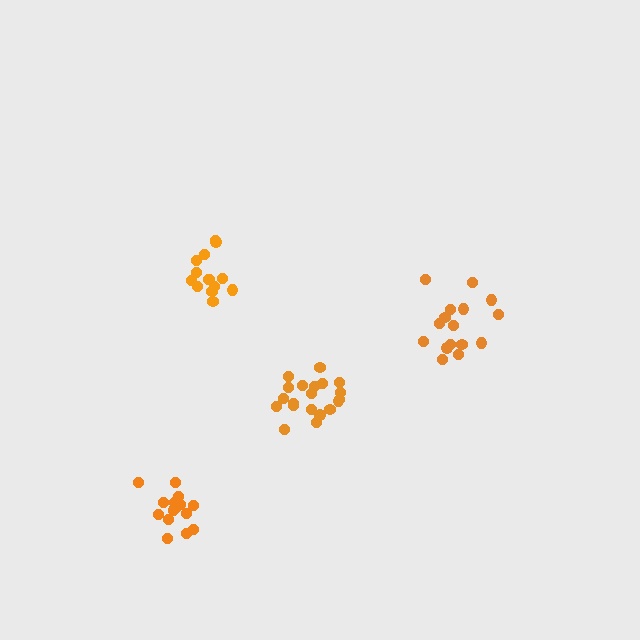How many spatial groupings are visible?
There are 4 spatial groupings.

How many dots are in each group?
Group 1: 16 dots, Group 2: 14 dots, Group 3: 20 dots, Group 4: 16 dots (66 total).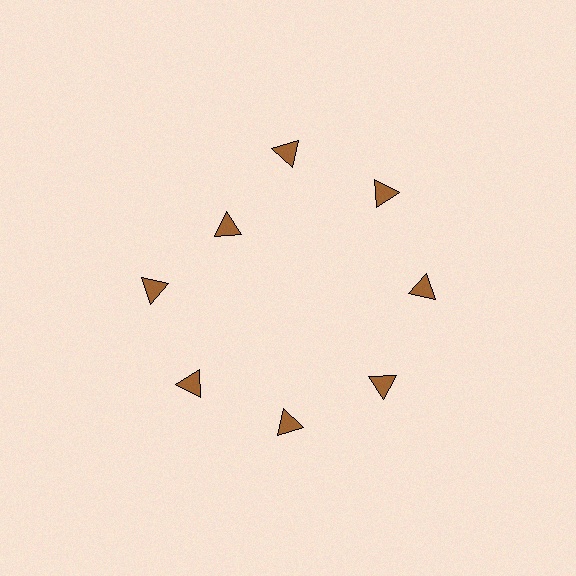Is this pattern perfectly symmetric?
No. The 8 brown triangles are arranged in a ring, but one element near the 10 o'clock position is pulled inward toward the center, breaking the 8-fold rotational symmetry.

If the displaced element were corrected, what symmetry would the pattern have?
It would have 8-fold rotational symmetry — the pattern would map onto itself every 45 degrees.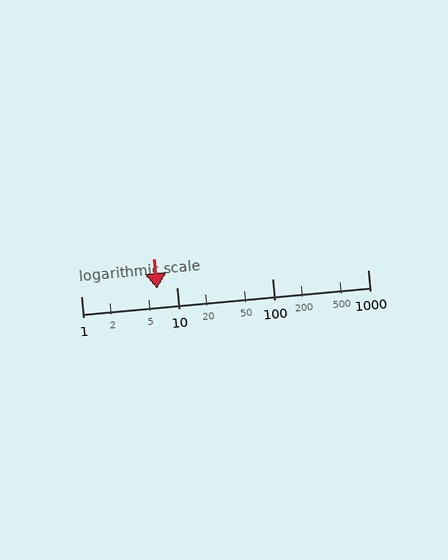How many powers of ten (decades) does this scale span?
The scale spans 3 decades, from 1 to 1000.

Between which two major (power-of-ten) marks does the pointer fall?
The pointer is between 1 and 10.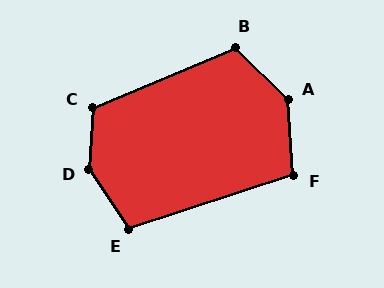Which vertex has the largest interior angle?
D, at approximately 143 degrees.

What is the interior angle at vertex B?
Approximately 113 degrees (obtuse).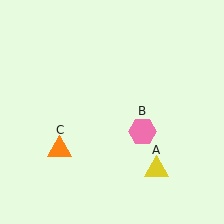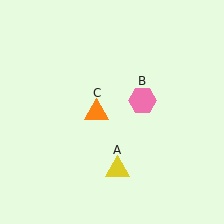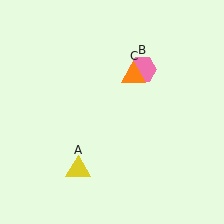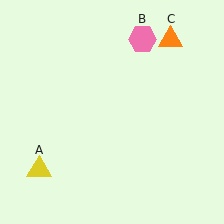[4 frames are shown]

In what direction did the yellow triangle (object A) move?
The yellow triangle (object A) moved left.